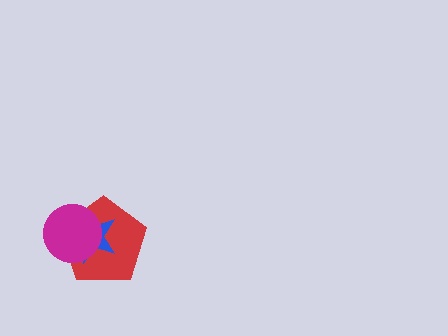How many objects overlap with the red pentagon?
2 objects overlap with the red pentagon.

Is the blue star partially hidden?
Yes, it is partially covered by another shape.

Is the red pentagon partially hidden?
Yes, it is partially covered by another shape.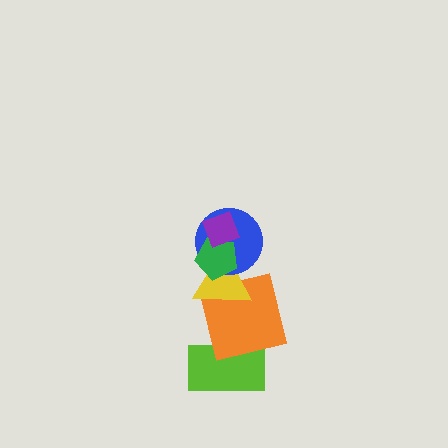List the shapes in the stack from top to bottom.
From top to bottom: the purple diamond, the green pentagon, the blue circle, the yellow triangle, the orange square, the lime rectangle.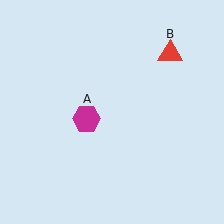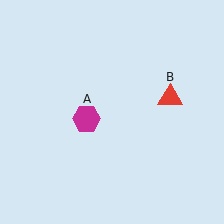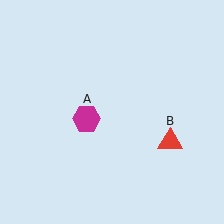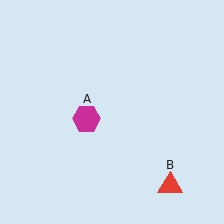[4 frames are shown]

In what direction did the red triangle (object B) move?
The red triangle (object B) moved down.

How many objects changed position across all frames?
1 object changed position: red triangle (object B).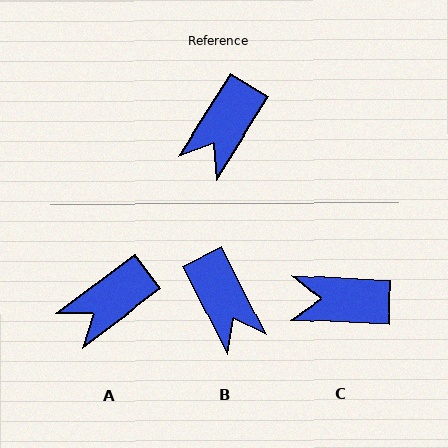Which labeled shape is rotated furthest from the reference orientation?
C, about 61 degrees away.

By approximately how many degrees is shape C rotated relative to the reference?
Approximately 61 degrees clockwise.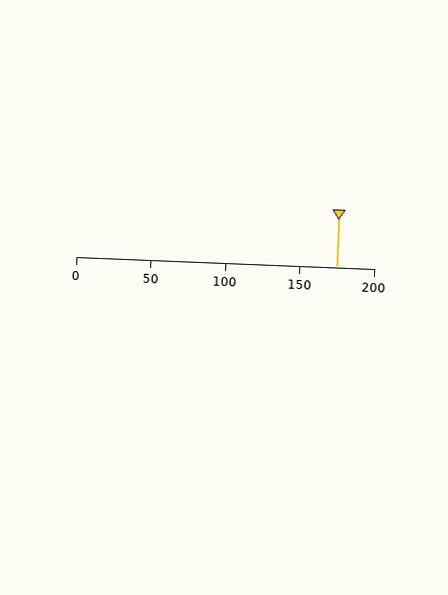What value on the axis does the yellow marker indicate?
The marker indicates approximately 175.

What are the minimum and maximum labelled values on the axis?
The axis runs from 0 to 200.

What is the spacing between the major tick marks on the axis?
The major ticks are spaced 50 apart.